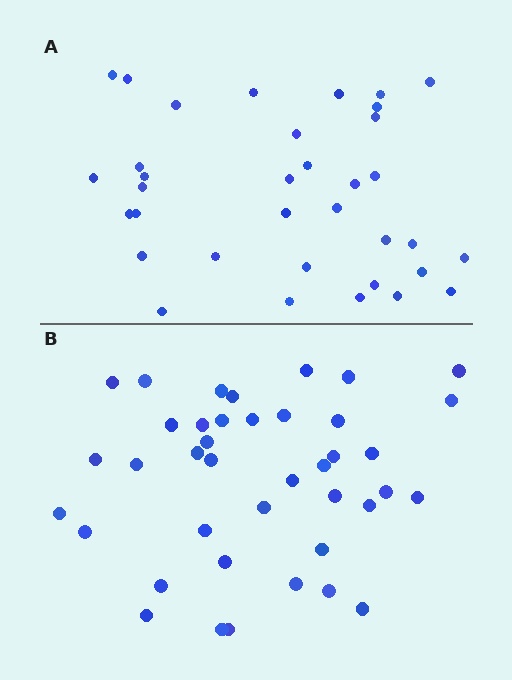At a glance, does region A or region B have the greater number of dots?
Region B (the bottom region) has more dots.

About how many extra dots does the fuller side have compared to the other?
Region B has about 5 more dots than region A.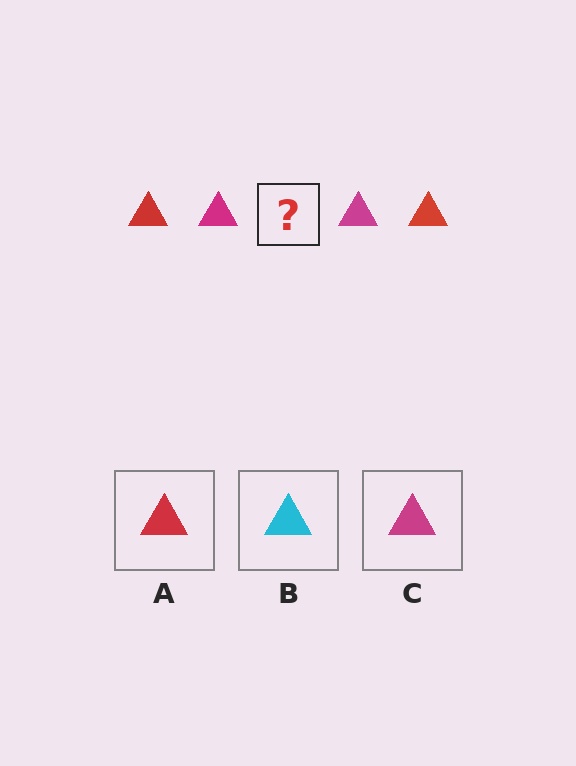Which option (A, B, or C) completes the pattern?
A.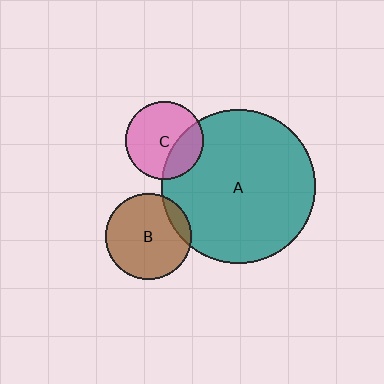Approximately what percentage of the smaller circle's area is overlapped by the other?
Approximately 30%.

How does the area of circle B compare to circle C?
Approximately 1.2 times.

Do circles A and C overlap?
Yes.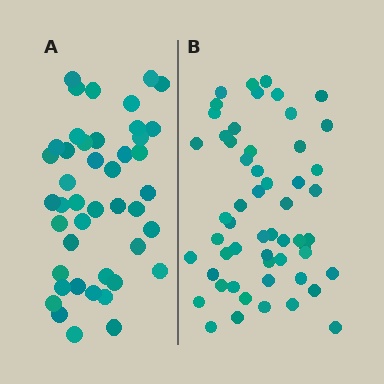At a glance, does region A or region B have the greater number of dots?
Region B (the right region) has more dots.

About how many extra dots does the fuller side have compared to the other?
Region B has roughly 12 or so more dots than region A.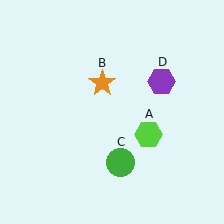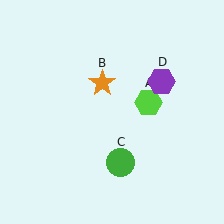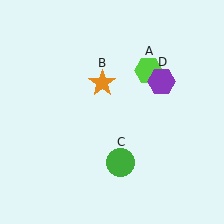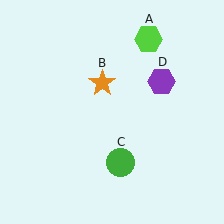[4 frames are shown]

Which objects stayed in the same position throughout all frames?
Orange star (object B) and green circle (object C) and purple hexagon (object D) remained stationary.